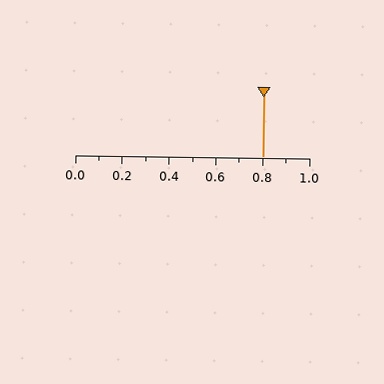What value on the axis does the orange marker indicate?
The marker indicates approximately 0.8.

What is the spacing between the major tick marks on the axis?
The major ticks are spaced 0.2 apart.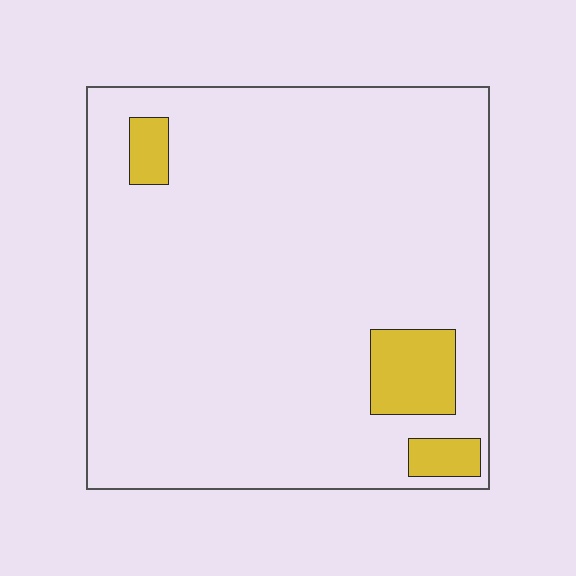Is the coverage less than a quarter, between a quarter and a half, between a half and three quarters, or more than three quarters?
Less than a quarter.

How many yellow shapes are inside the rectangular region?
3.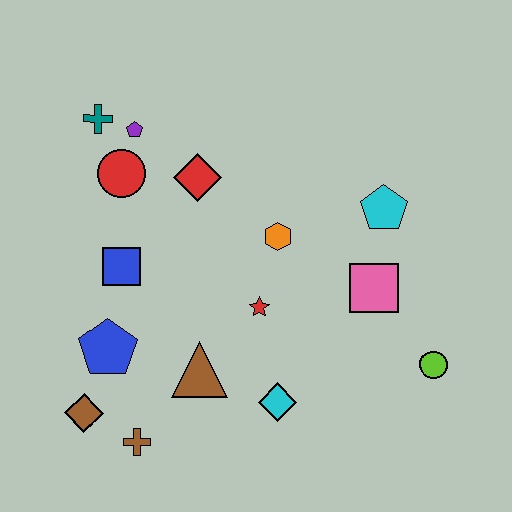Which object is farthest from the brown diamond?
The cyan pentagon is farthest from the brown diamond.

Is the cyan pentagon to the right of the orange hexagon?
Yes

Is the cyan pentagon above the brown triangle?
Yes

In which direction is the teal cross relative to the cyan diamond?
The teal cross is above the cyan diamond.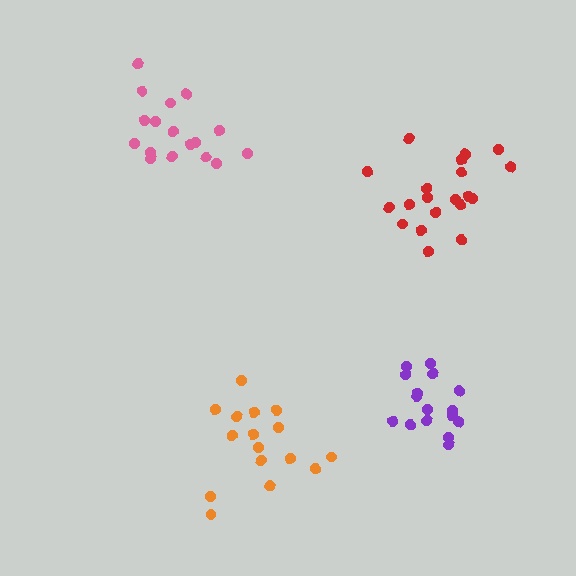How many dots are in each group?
Group 1: 17 dots, Group 2: 20 dots, Group 3: 16 dots, Group 4: 16 dots (69 total).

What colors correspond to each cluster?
The clusters are colored: pink, red, orange, purple.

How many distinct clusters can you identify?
There are 4 distinct clusters.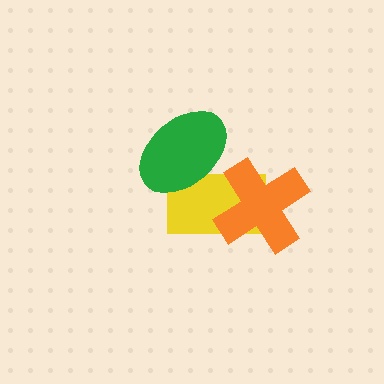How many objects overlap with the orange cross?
1 object overlaps with the orange cross.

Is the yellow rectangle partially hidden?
Yes, it is partially covered by another shape.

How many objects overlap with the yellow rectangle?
2 objects overlap with the yellow rectangle.